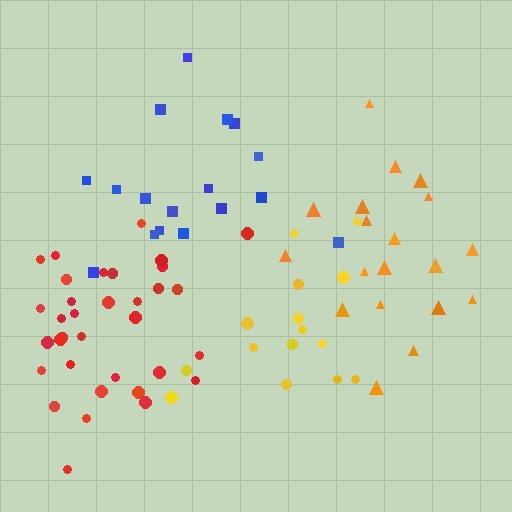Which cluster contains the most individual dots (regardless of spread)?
Red (34).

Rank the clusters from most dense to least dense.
red, orange, blue, yellow.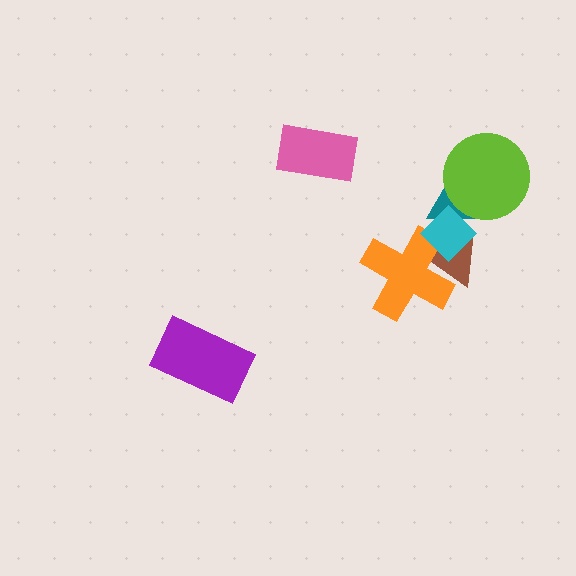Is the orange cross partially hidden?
Yes, it is partially covered by another shape.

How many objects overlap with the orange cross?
2 objects overlap with the orange cross.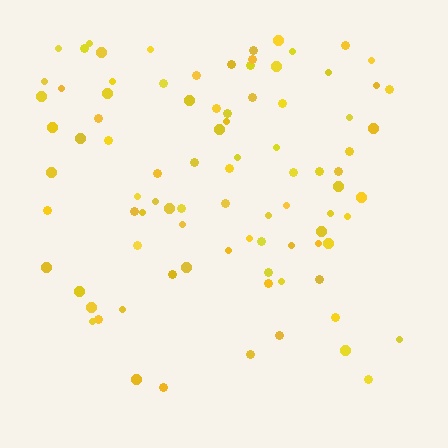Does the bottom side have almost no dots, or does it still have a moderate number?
Still a moderate number, just noticeably fewer than the top.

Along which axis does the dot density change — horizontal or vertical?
Vertical.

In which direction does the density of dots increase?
From bottom to top, with the top side densest.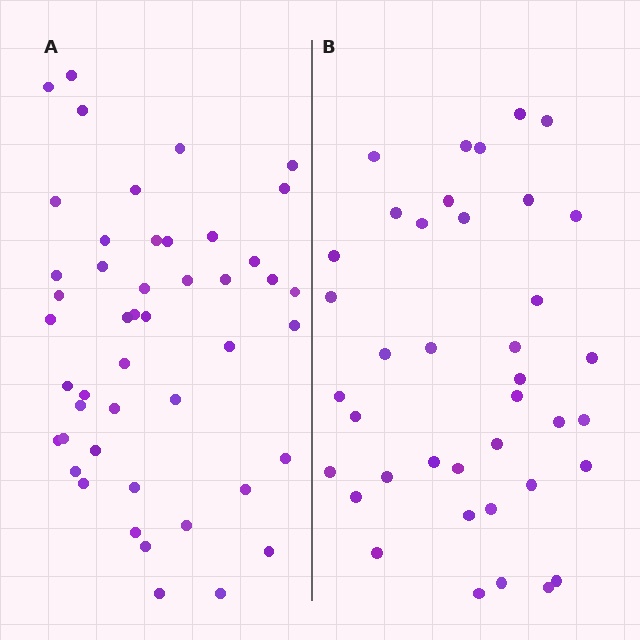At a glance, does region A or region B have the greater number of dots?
Region A (the left region) has more dots.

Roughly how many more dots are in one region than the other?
Region A has roughly 8 or so more dots than region B.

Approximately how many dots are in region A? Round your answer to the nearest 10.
About 50 dots. (The exact count is 47, which rounds to 50.)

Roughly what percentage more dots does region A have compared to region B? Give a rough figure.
About 20% more.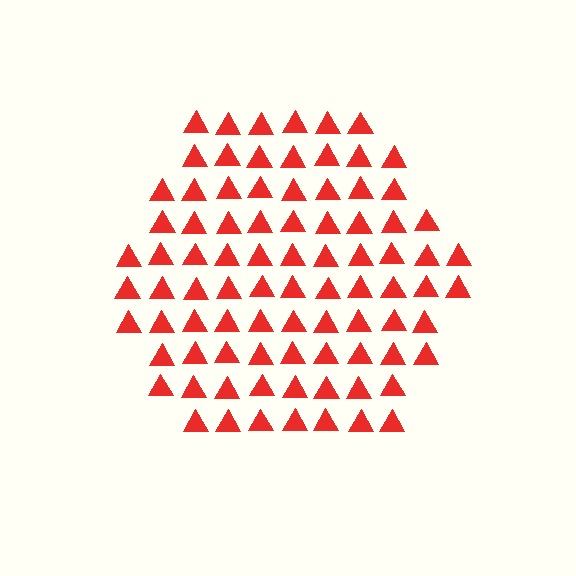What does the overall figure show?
The overall figure shows a hexagon.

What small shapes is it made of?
It is made of small triangles.